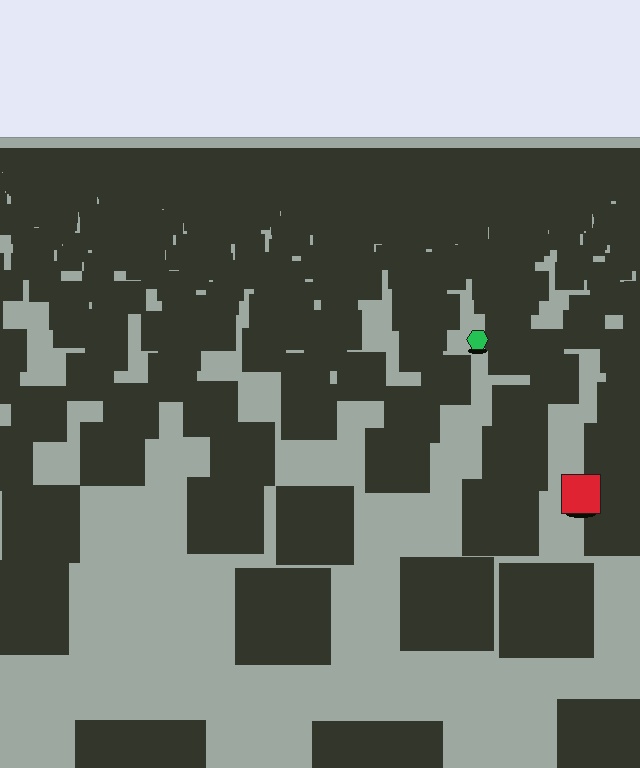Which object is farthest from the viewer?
The green hexagon is farthest from the viewer. It appears smaller and the ground texture around it is denser.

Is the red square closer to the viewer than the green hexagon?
Yes. The red square is closer — you can tell from the texture gradient: the ground texture is coarser near it.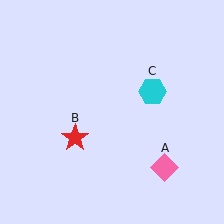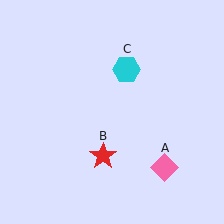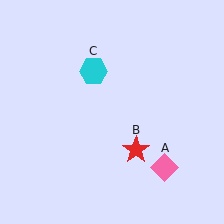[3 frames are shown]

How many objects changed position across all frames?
2 objects changed position: red star (object B), cyan hexagon (object C).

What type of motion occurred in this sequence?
The red star (object B), cyan hexagon (object C) rotated counterclockwise around the center of the scene.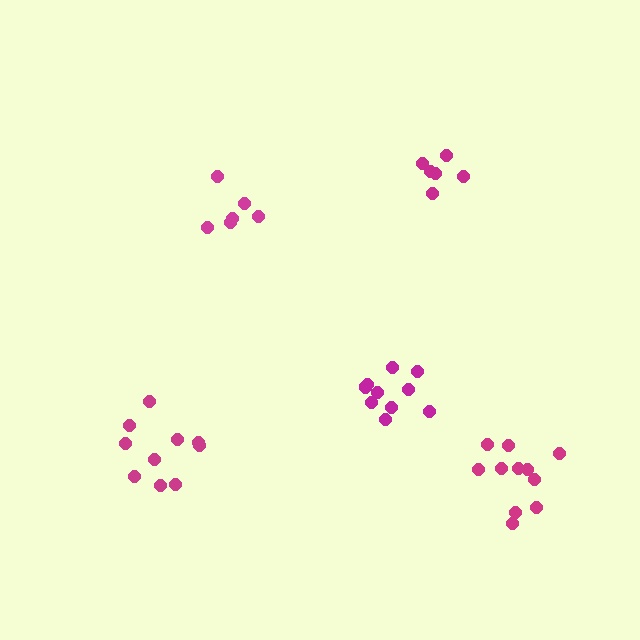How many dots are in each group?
Group 1: 11 dots, Group 2: 10 dots, Group 3: 10 dots, Group 4: 6 dots, Group 5: 6 dots (43 total).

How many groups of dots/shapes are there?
There are 5 groups.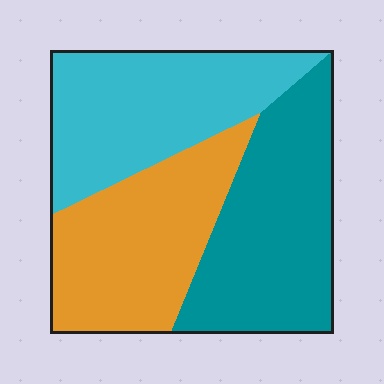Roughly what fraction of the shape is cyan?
Cyan covers 33% of the shape.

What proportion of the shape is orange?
Orange takes up about one third (1/3) of the shape.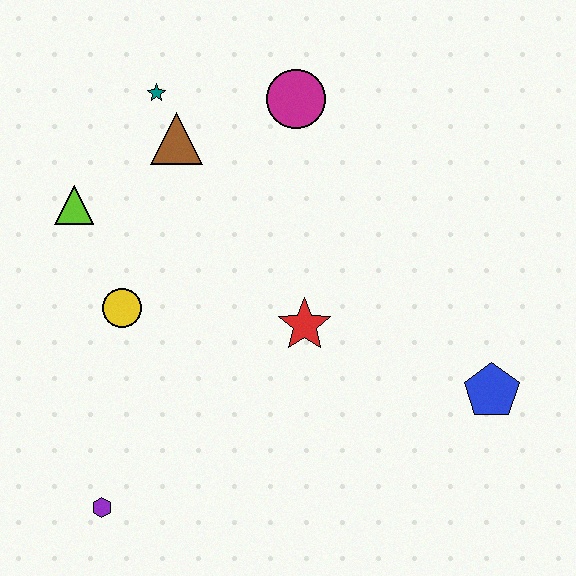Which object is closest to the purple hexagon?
The yellow circle is closest to the purple hexagon.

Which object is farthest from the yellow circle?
The blue pentagon is farthest from the yellow circle.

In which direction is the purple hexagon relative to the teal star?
The purple hexagon is below the teal star.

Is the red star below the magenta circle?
Yes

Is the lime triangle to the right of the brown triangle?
No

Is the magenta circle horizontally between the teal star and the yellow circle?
No